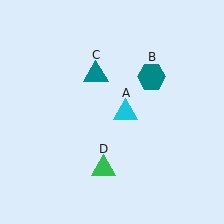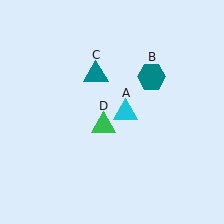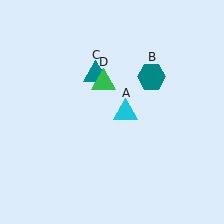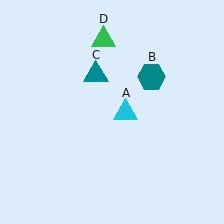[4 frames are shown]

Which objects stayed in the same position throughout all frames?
Cyan triangle (object A) and teal hexagon (object B) and teal triangle (object C) remained stationary.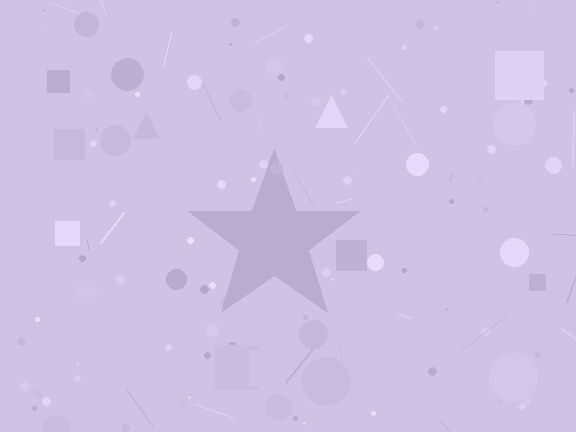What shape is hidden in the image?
A star is hidden in the image.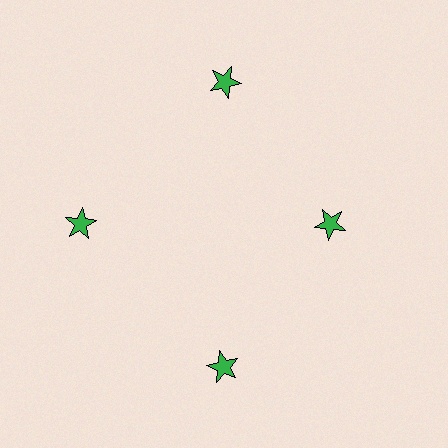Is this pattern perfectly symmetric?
No. The 4 green stars are arranged in a ring, but one element near the 3 o'clock position is pulled inward toward the center, breaking the 4-fold rotational symmetry.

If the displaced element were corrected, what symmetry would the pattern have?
It would have 4-fold rotational symmetry — the pattern would map onto itself every 90 degrees.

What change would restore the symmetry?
The symmetry would be restored by moving it outward, back onto the ring so that all 4 stars sit at equal angles and equal distance from the center.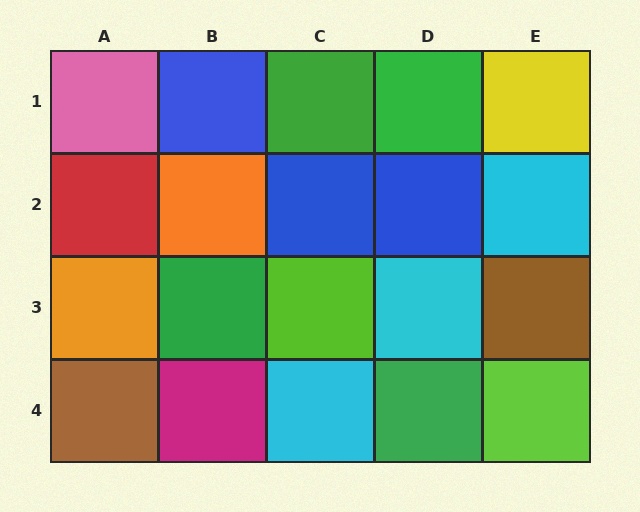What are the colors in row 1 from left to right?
Pink, blue, green, green, yellow.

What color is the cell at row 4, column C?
Cyan.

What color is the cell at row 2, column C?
Blue.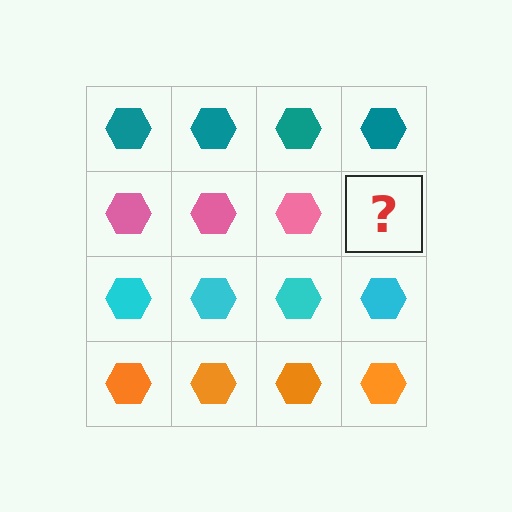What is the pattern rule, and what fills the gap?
The rule is that each row has a consistent color. The gap should be filled with a pink hexagon.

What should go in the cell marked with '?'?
The missing cell should contain a pink hexagon.